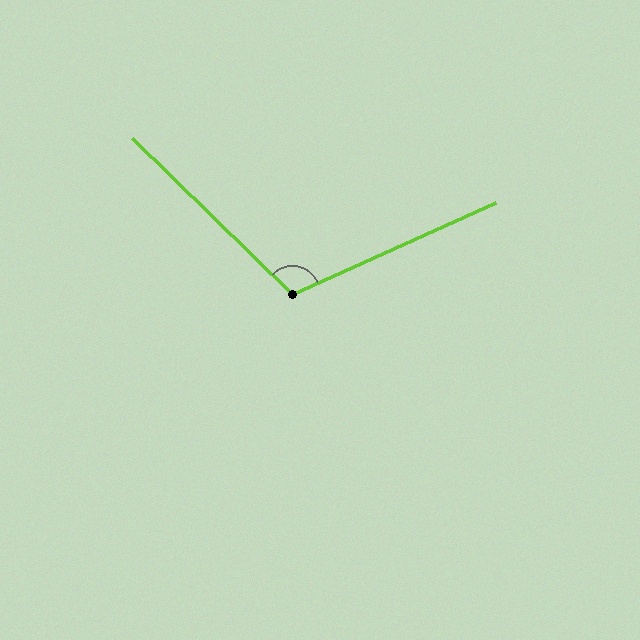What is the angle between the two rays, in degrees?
Approximately 112 degrees.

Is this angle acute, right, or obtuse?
It is obtuse.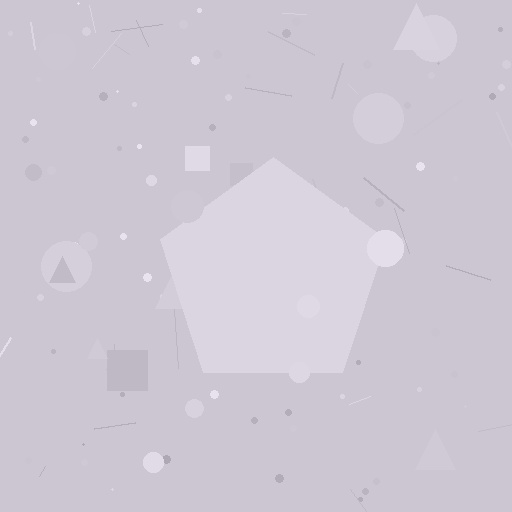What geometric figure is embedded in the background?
A pentagon is embedded in the background.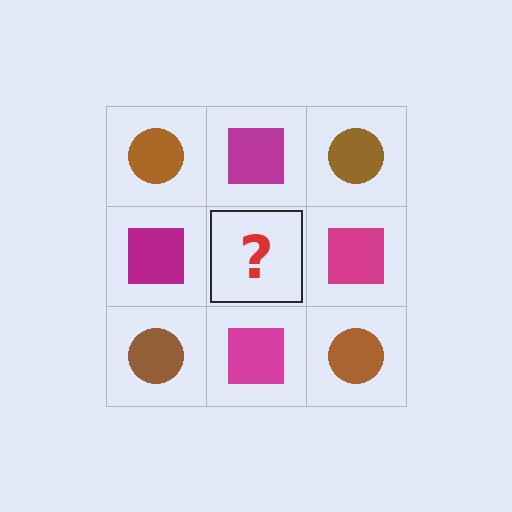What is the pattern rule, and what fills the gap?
The rule is that it alternates brown circle and magenta square in a checkerboard pattern. The gap should be filled with a brown circle.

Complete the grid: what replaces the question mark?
The question mark should be replaced with a brown circle.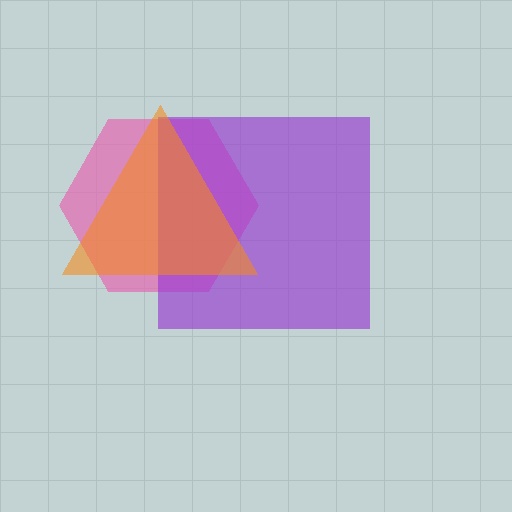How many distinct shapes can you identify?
There are 3 distinct shapes: a pink hexagon, a purple square, an orange triangle.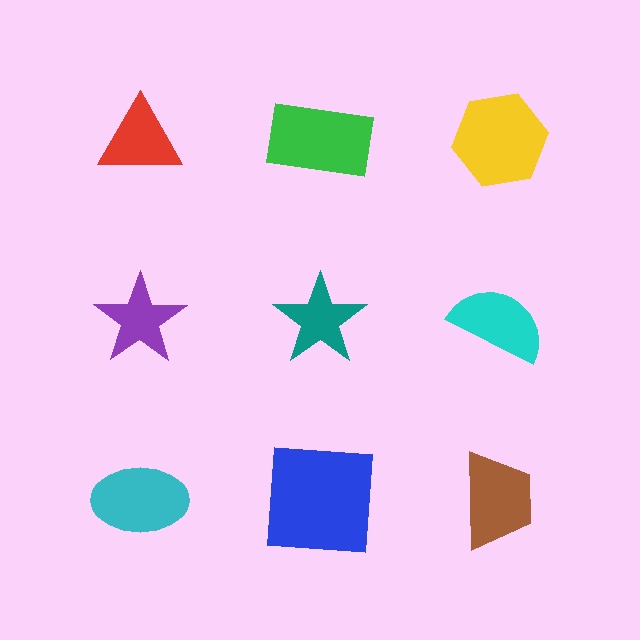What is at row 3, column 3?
A brown trapezoid.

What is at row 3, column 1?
A cyan ellipse.